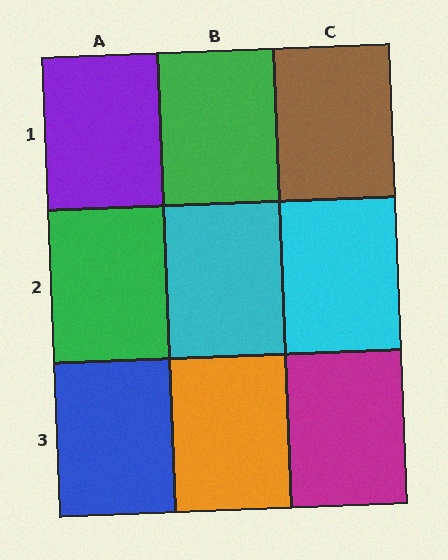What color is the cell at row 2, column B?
Cyan.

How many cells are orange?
1 cell is orange.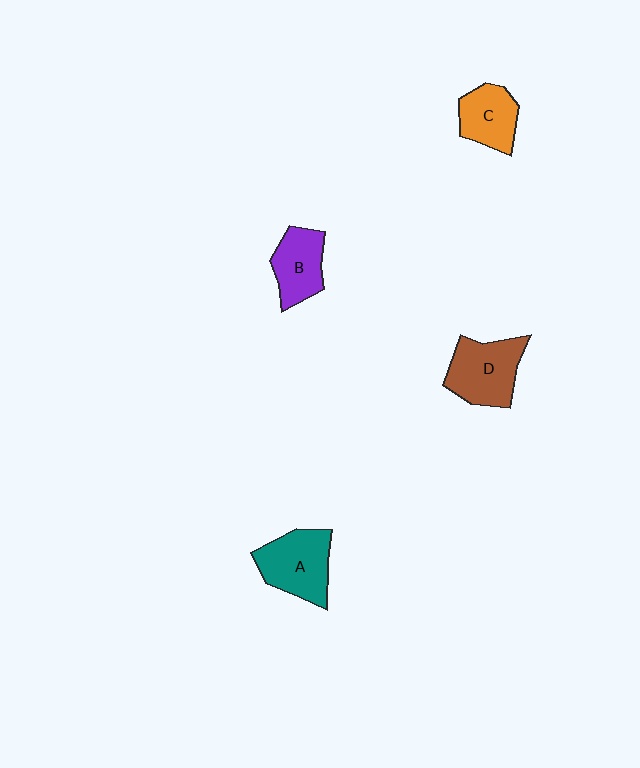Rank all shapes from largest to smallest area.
From largest to smallest: A (teal), D (brown), B (purple), C (orange).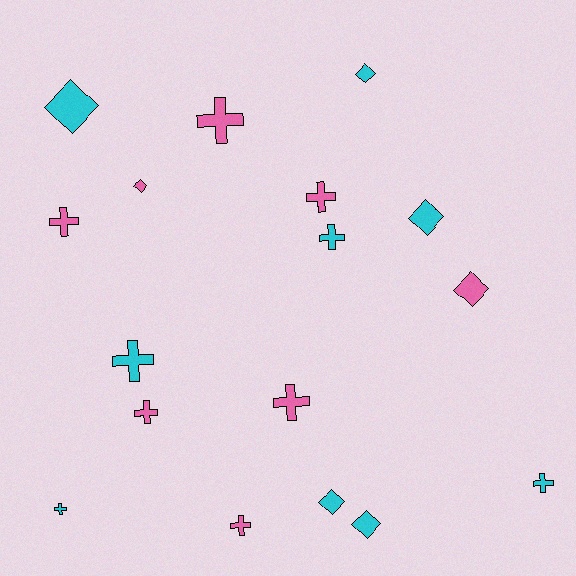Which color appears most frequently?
Cyan, with 9 objects.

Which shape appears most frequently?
Cross, with 10 objects.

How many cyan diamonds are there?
There are 5 cyan diamonds.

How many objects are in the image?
There are 17 objects.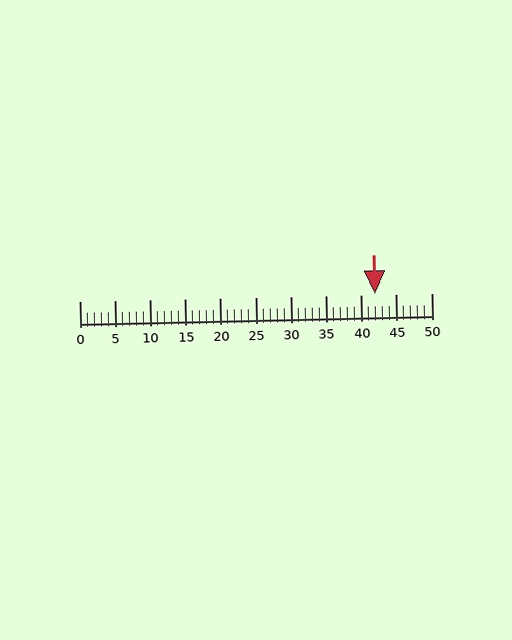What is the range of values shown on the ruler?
The ruler shows values from 0 to 50.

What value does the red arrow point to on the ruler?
The red arrow points to approximately 42.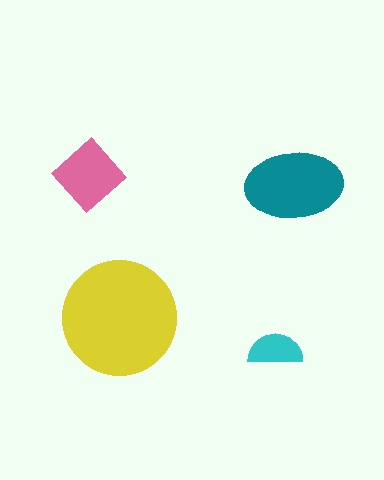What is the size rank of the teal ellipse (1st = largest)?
2nd.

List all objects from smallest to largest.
The cyan semicircle, the pink diamond, the teal ellipse, the yellow circle.